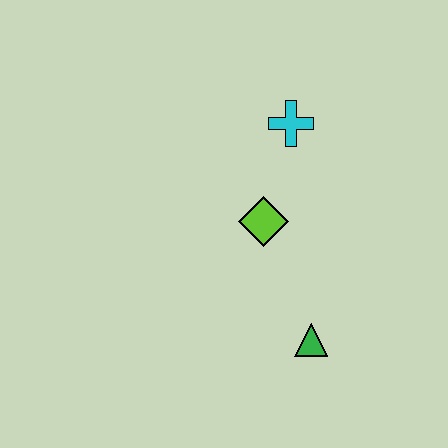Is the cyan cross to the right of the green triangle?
No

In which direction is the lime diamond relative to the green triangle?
The lime diamond is above the green triangle.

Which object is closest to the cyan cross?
The lime diamond is closest to the cyan cross.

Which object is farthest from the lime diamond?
The green triangle is farthest from the lime diamond.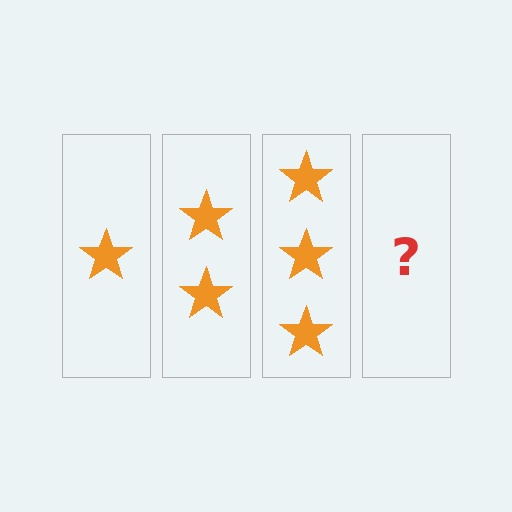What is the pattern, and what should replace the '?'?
The pattern is that each step adds one more star. The '?' should be 4 stars.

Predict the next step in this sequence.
The next step is 4 stars.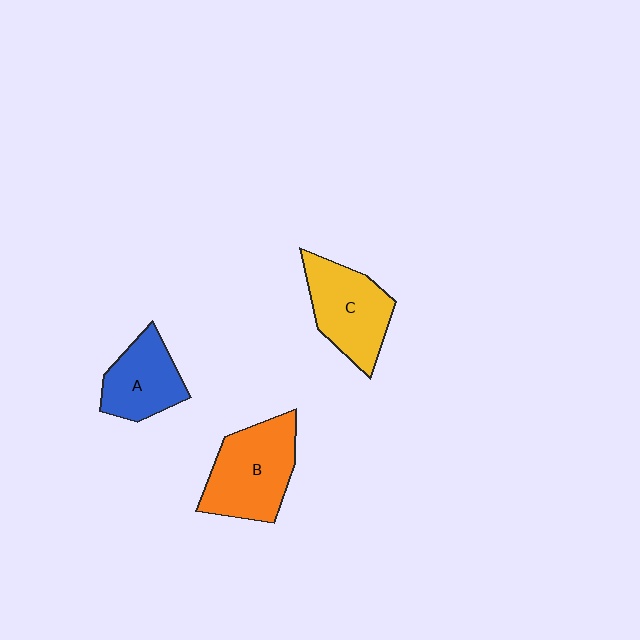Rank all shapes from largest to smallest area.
From largest to smallest: B (orange), C (yellow), A (blue).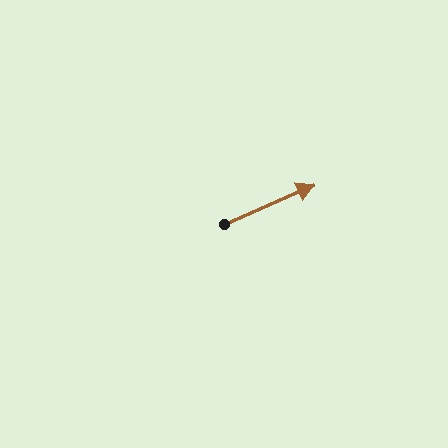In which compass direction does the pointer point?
Northeast.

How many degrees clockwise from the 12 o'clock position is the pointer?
Approximately 66 degrees.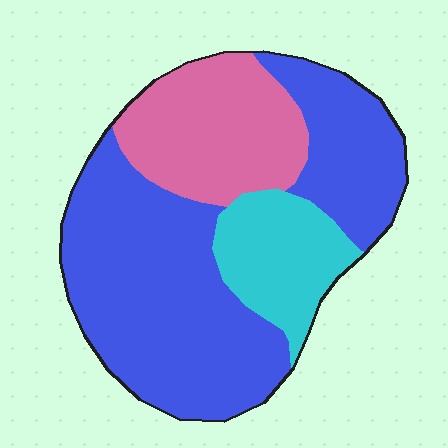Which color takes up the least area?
Cyan, at roughly 15%.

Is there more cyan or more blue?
Blue.